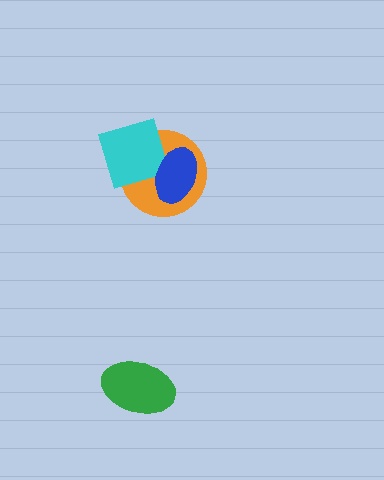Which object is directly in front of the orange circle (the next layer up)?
The cyan diamond is directly in front of the orange circle.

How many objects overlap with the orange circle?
2 objects overlap with the orange circle.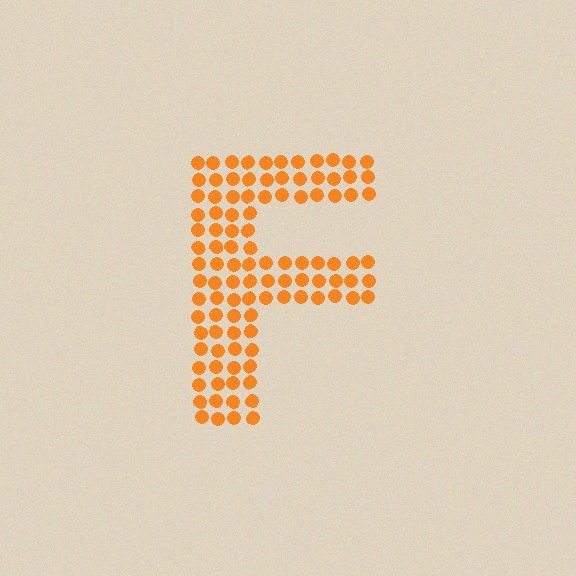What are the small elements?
The small elements are circles.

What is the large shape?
The large shape is the letter F.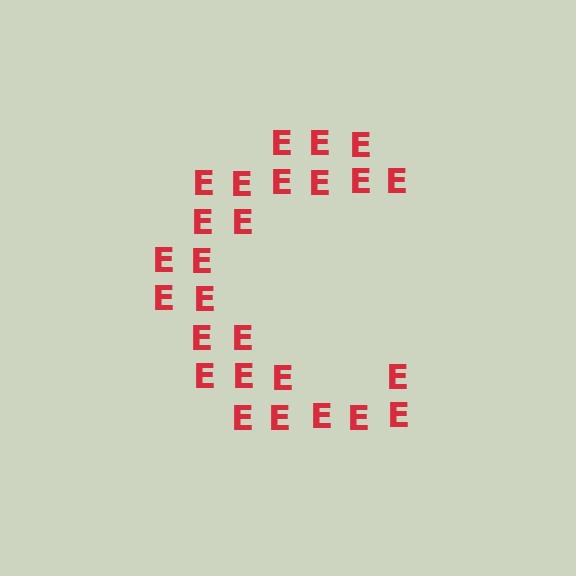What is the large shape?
The large shape is the letter C.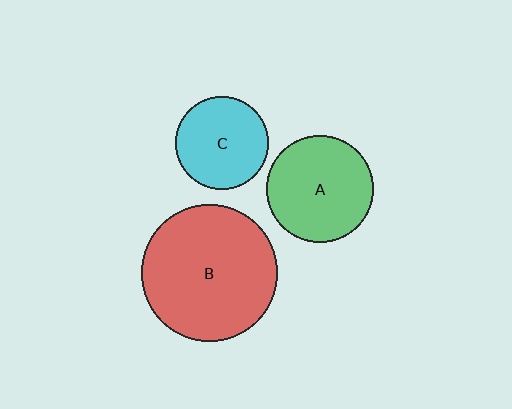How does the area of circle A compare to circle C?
Approximately 1.3 times.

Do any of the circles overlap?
No, none of the circles overlap.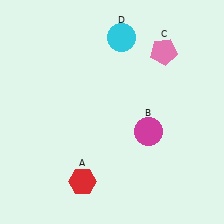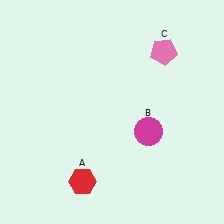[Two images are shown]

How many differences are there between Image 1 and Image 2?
There is 1 difference between the two images.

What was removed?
The cyan circle (D) was removed in Image 2.